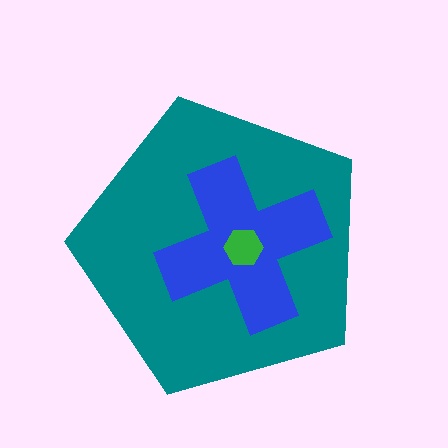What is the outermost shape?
The teal pentagon.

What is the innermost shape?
The green hexagon.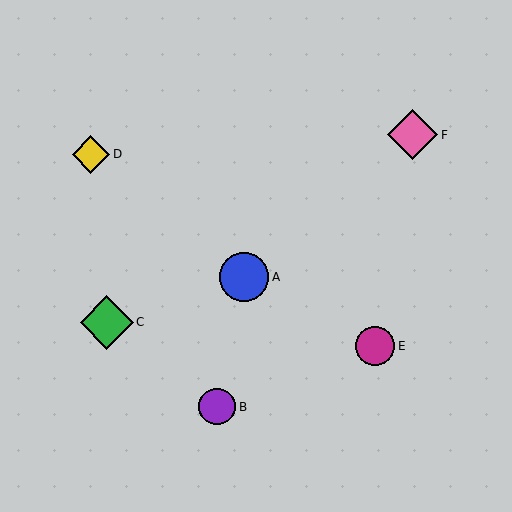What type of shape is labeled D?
Shape D is a yellow diamond.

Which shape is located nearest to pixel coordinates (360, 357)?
The magenta circle (labeled E) at (375, 346) is nearest to that location.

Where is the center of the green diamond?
The center of the green diamond is at (107, 322).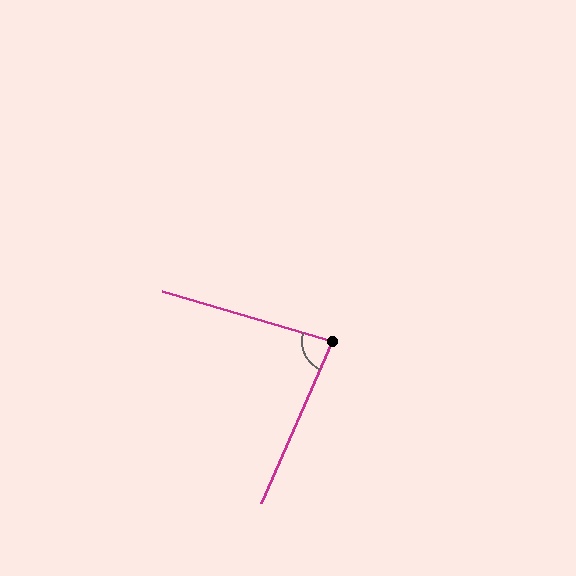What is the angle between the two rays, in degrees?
Approximately 83 degrees.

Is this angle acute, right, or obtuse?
It is acute.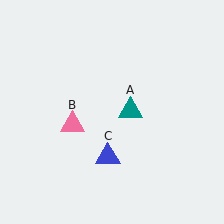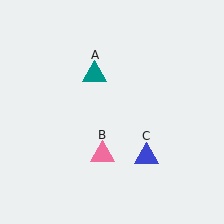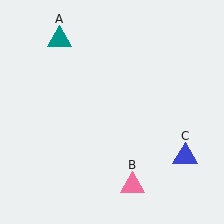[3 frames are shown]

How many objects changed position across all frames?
3 objects changed position: teal triangle (object A), pink triangle (object B), blue triangle (object C).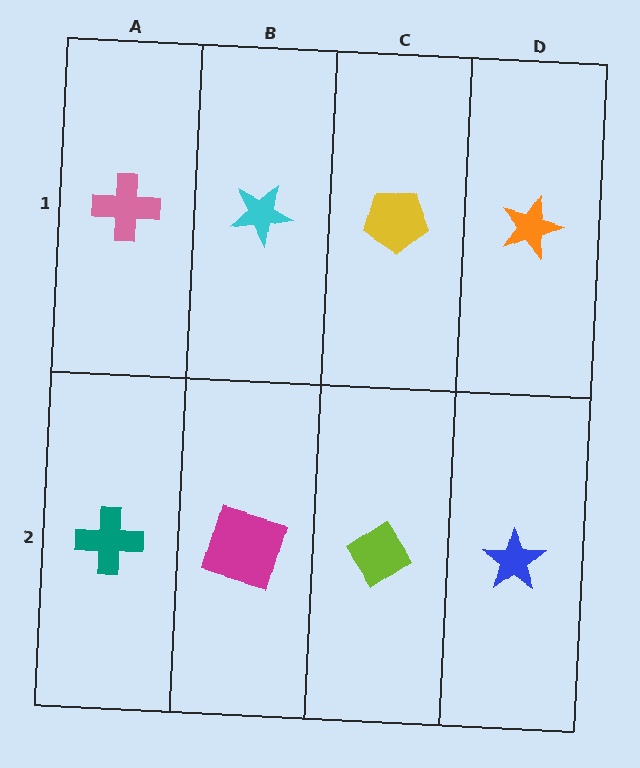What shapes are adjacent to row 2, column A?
A pink cross (row 1, column A), a magenta square (row 2, column B).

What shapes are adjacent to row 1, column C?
A lime diamond (row 2, column C), a cyan star (row 1, column B), an orange star (row 1, column D).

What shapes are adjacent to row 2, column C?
A yellow pentagon (row 1, column C), a magenta square (row 2, column B), a blue star (row 2, column D).